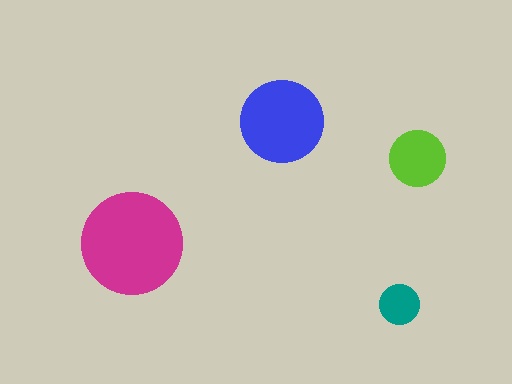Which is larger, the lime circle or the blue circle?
The blue one.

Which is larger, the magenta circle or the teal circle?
The magenta one.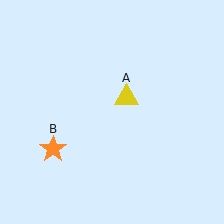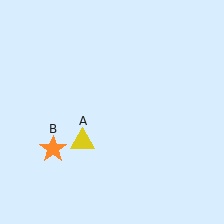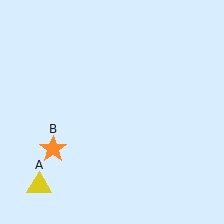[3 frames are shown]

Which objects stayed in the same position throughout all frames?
Orange star (object B) remained stationary.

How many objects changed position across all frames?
1 object changed position: yellow triangle (object A).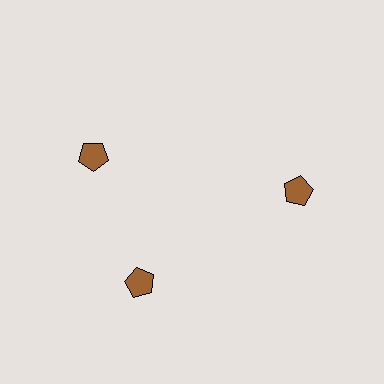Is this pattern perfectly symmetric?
No. The 3 brown pentagons are arranged in a ring, but one element near the 11 o'clock position is rotated out of alignment along the ring, breaking the 3-fold rotational symmetry.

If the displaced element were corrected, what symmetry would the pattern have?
It would have 3-fold rotational symmetry — the pattern would map onto itself every 120 degrees.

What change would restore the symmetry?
The symmetry would be restored by rotating it back into even spacing with its neighbors so that all 3 pentagons sit at equal angles and equal distance from the center.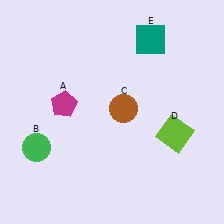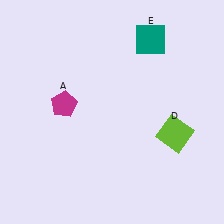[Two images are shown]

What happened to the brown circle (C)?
The brown circle (C) was removed in Image 2. It was in the top-right area of Image 1.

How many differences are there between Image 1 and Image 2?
There are 2 differences between the two images.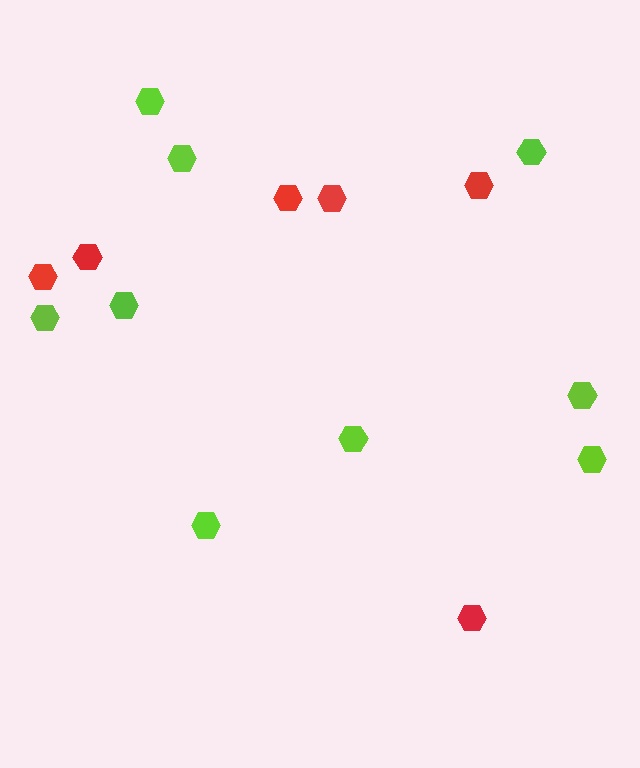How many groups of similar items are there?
There are 2 groups: one group of red hexagons (6) and one group of lime hexagons (9).